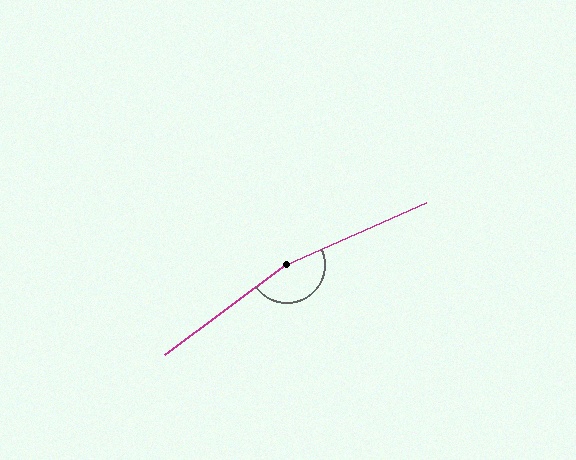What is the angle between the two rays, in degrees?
Approximately 167 degrees.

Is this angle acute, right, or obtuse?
It is obtuse.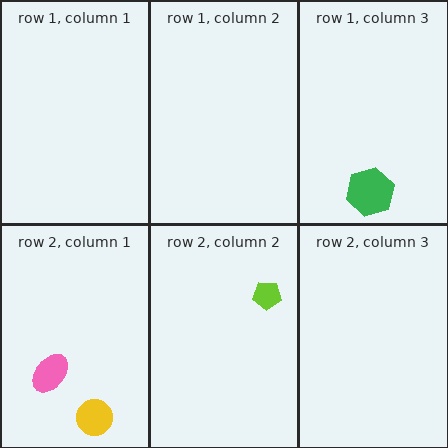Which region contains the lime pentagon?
The row 2, column 2 region.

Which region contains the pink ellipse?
The row 2, column 1 region.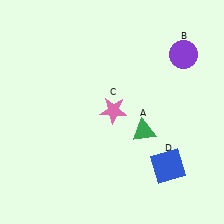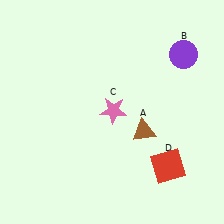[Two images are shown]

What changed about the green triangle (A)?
In Image 1, A is green. In Image 2, it changed to brown.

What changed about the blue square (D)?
In Image 1, D is blue. In Image 2, it changed to red.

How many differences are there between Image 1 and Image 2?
There are 2 differences between the two images.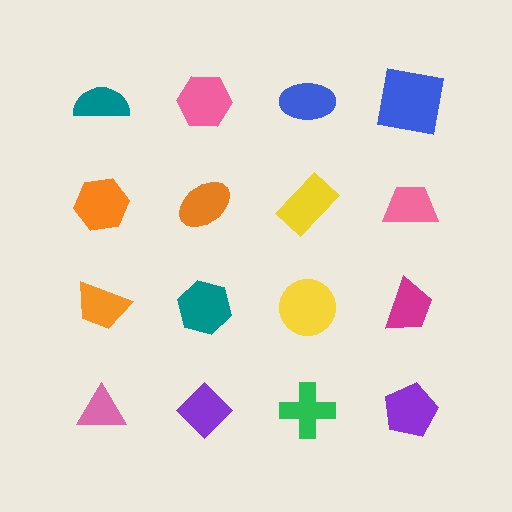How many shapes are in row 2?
4 shapes.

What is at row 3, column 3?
A yellow circle.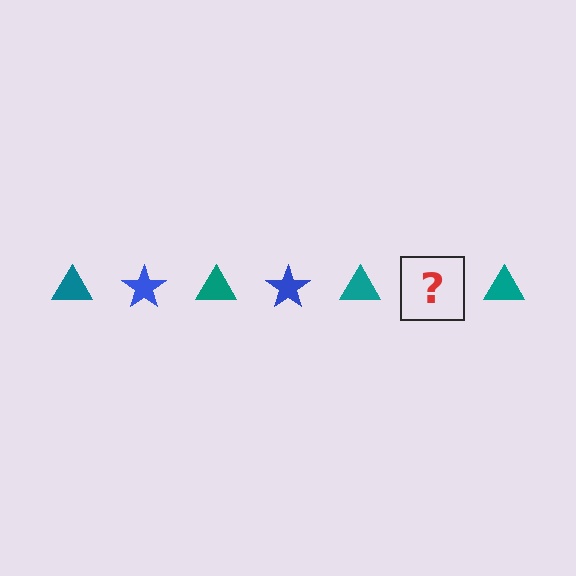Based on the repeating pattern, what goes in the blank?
The blank should be a blue star.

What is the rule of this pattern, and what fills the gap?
The rule is that the pattern alternates between teal triangle and blue star. The gap should be filled with a blue star.